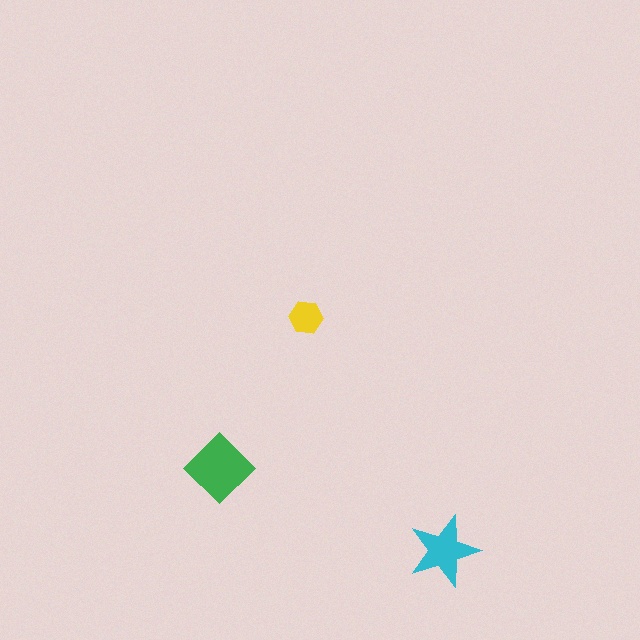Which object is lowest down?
The cyan star is bottommost.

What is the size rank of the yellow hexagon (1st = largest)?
3rd.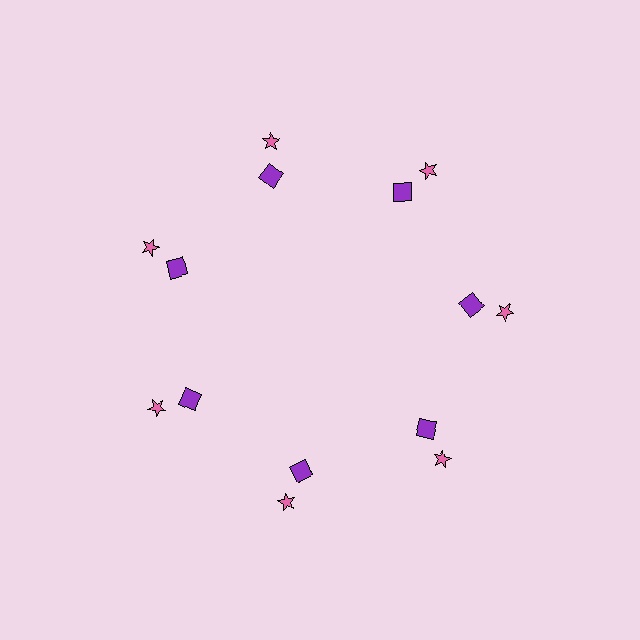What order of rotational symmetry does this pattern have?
This pattern has 7-fold rotational symmetry.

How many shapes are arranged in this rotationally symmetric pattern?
There are 14 shapes, arranged in 7 groups of 2.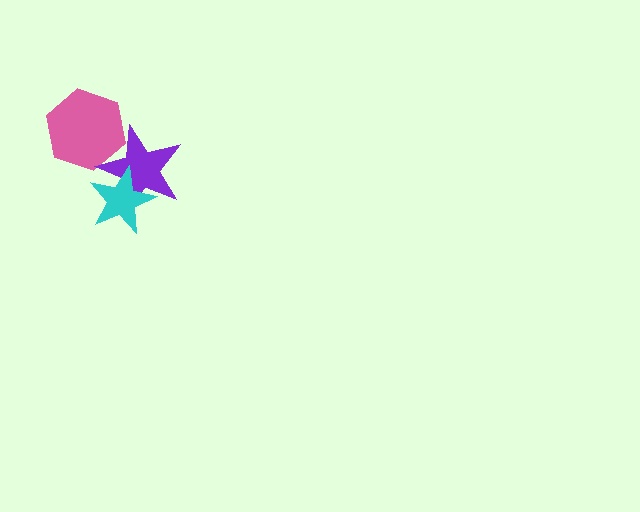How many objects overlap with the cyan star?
1 object overlaps with the cyan star.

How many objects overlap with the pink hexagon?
1 object overlaps with the pink hexagon.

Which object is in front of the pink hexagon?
The purple star is in front of the pink hexagon.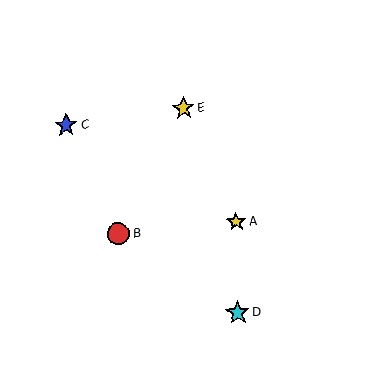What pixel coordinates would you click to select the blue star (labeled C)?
Click at (66, 126) to select the blue star C.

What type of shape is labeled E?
Shape E is a yellow star.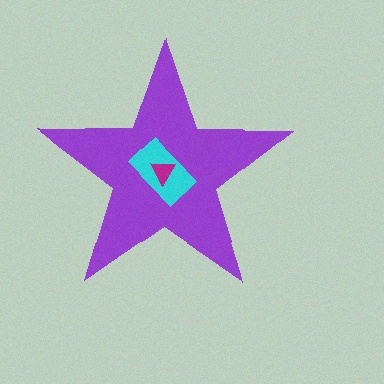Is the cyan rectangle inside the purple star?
Yes.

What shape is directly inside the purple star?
The cyan rectangle.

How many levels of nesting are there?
3.